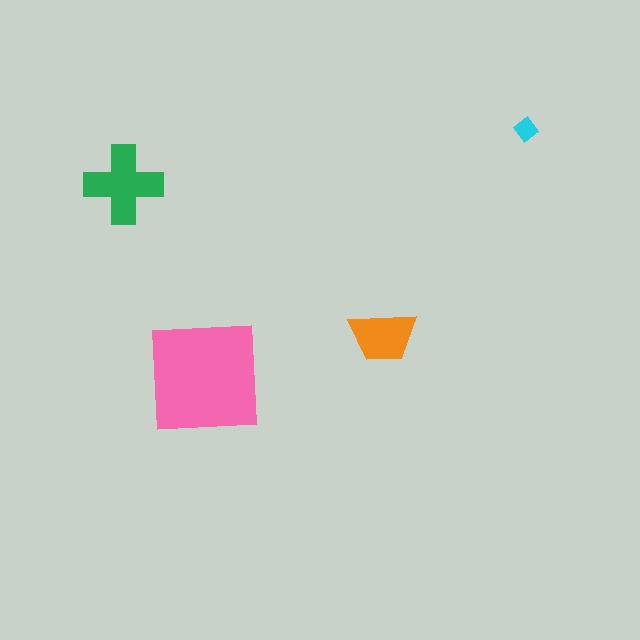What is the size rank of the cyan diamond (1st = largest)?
4th.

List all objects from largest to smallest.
The pink square, the green cross, the orange trapezoid, the cyan diamond.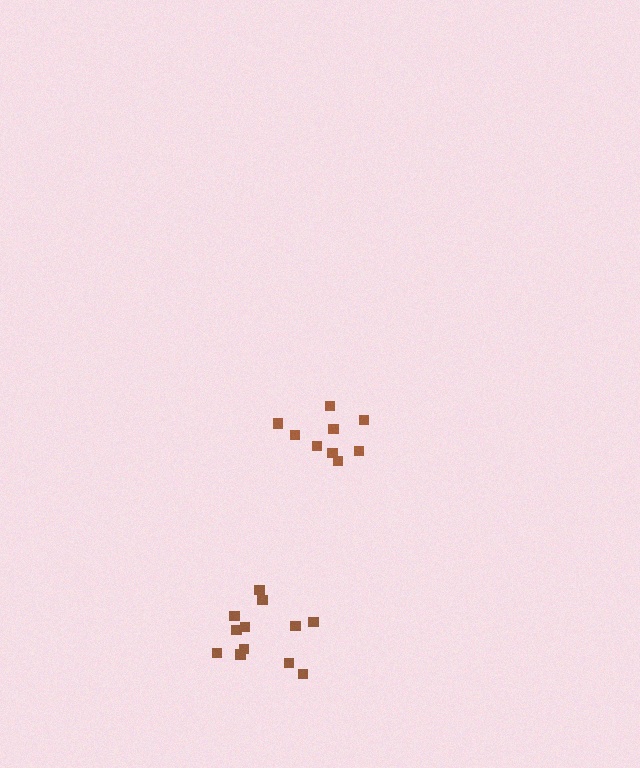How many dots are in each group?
Group 1: 9 dots, Group 2: 12 dots (21 total).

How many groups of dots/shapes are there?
There are 2 groups.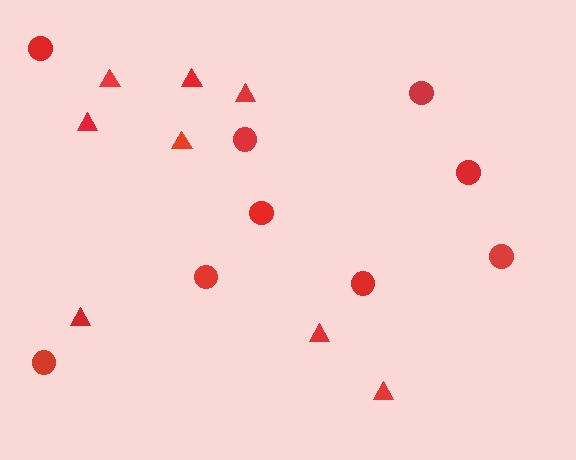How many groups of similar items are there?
There are 2 groups: one group of triangles (8) and one group of circles (9).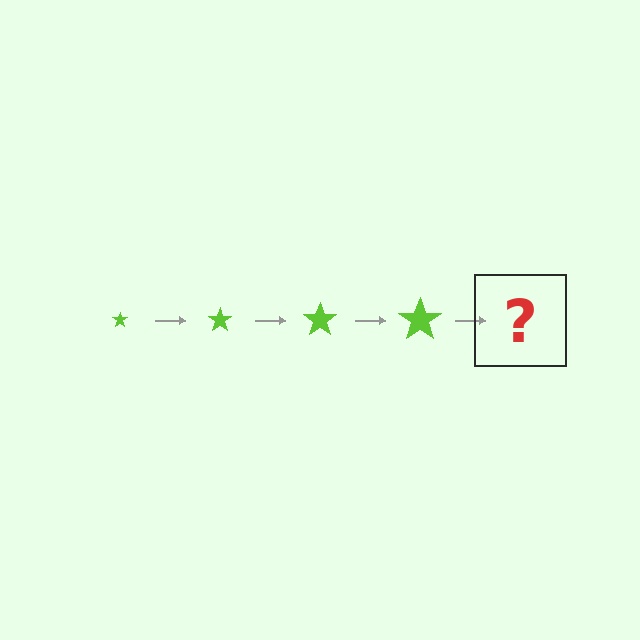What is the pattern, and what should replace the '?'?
The pattern is that the star gets progressively larger each step. The '?' should be a lime star, larger than the previous one.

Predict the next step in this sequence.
The next step is a lime star, larger than the previous one.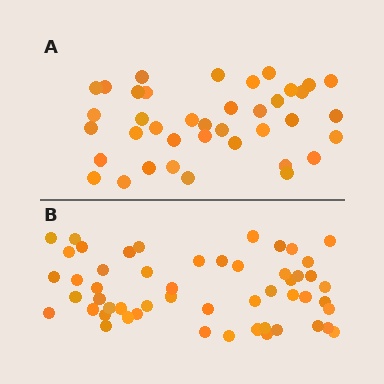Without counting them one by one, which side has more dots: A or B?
Region B (the bottom region) has more dots.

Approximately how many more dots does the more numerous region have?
Region B has approximately 15 more dots than region A.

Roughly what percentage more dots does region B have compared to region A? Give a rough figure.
About 35% more.